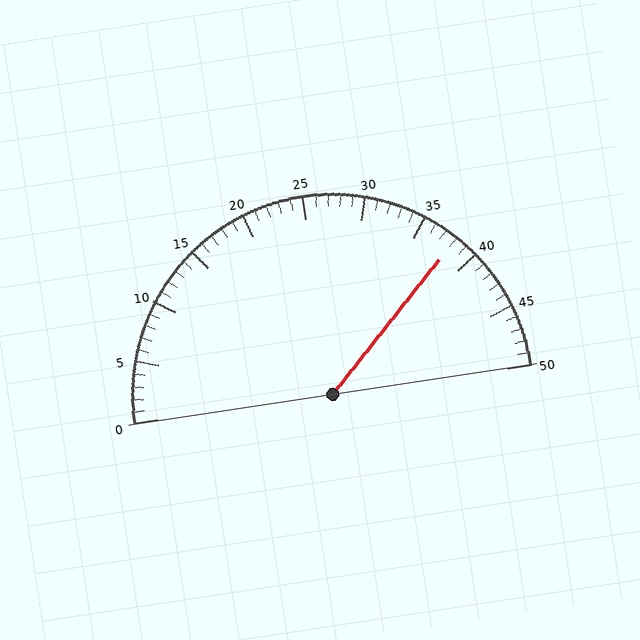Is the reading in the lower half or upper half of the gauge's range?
The reading is in the upper half of the range (0 to 50).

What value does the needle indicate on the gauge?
The needle indicates approximately 38.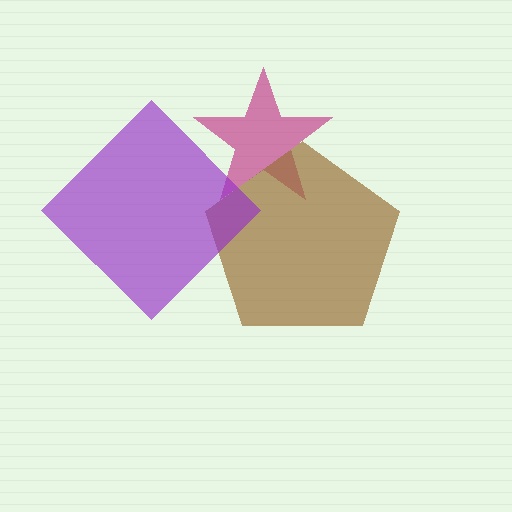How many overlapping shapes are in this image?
There are 3 overlapping shapes in the image.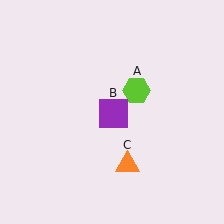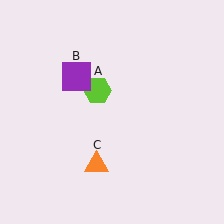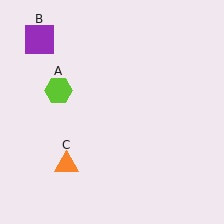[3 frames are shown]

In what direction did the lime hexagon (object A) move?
The lime hexagon (object A) moved left.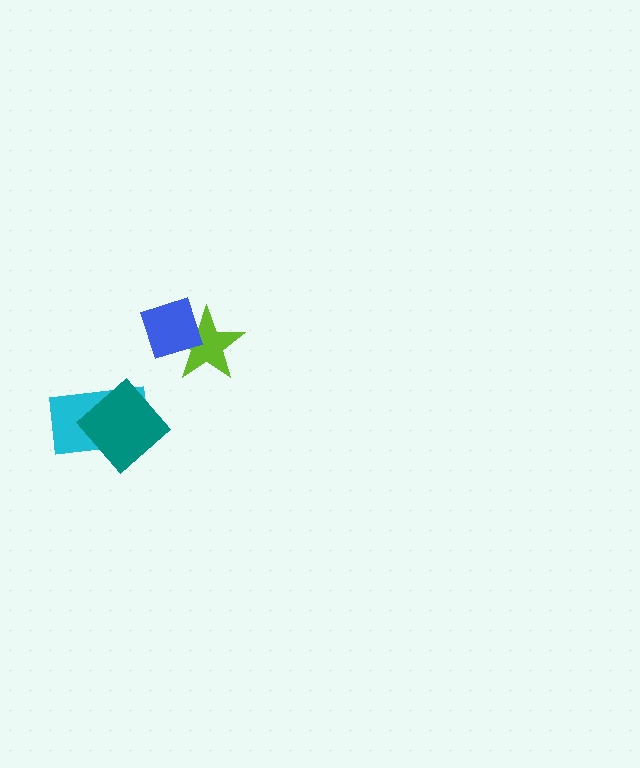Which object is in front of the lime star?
The blue diamond is in front of the lime star.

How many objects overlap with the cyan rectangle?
1 object overlaps with the cyan rectangle.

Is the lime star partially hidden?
Yes, it is partially covered by another shape.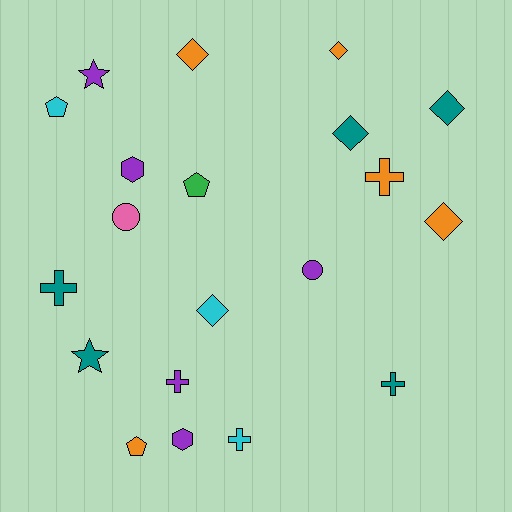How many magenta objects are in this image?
There are no magenta objects.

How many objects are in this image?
There are 20 objects.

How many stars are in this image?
There are 2 stars.